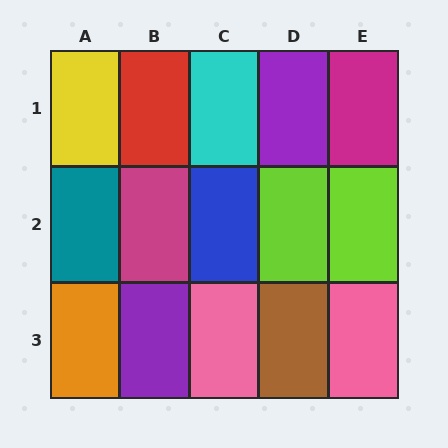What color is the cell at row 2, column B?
Magenta.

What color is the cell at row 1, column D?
Purple.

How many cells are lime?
2 cells are lime.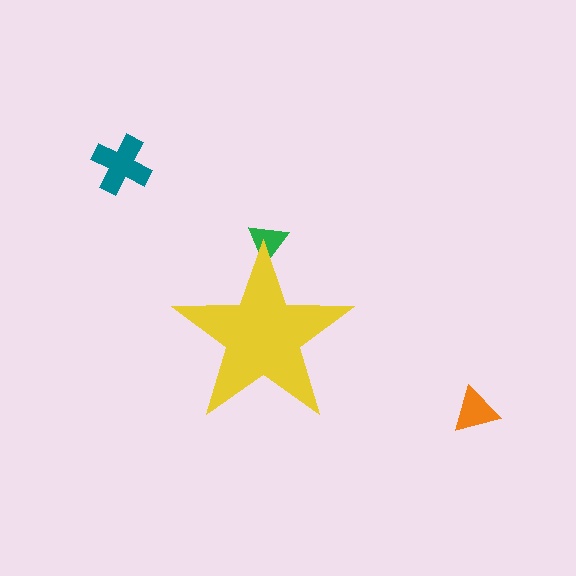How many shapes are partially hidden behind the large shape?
1 shape is partially hidden.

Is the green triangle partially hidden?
Yes, the green triangle is partially hidden behind the yellow star.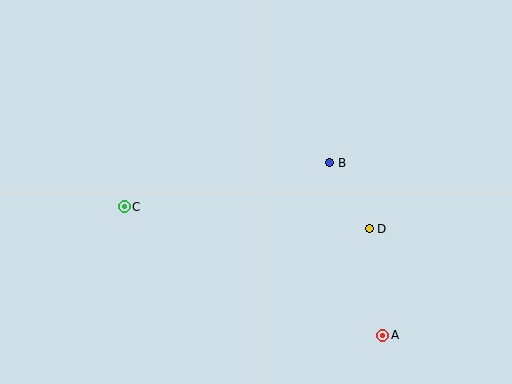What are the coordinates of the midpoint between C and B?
The midpoint between C and B is at (227, 185).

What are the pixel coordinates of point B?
Point B is at (330, 163).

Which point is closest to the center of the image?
Point B at (330, 163) is closest to the center.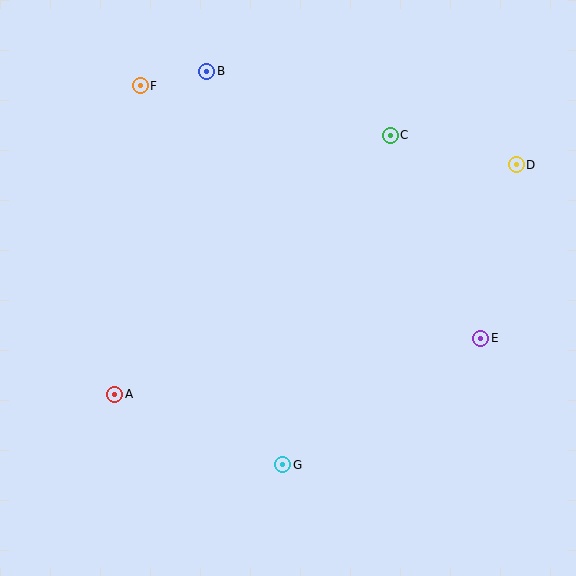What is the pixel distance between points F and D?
The distance between F and D is 385 pixels.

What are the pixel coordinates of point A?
Point A is at (115, 394).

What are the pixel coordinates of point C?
Point C is at (390, 135).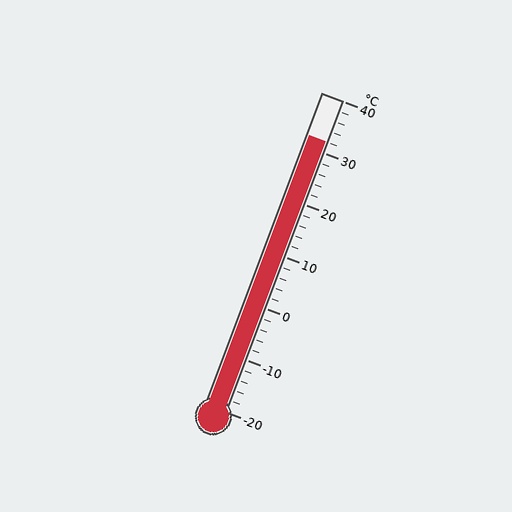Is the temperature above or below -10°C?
The temperature is above -10°C.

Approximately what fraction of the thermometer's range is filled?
The thermometer is filled to approximately 85% of its range.